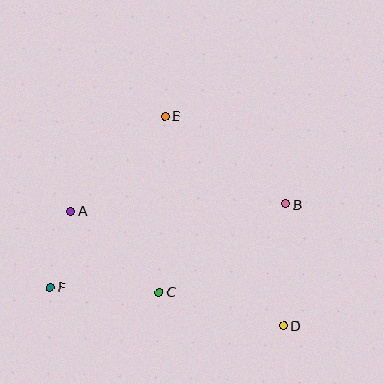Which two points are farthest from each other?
Points B and F are farthest from each other.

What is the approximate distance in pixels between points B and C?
The distance between B and C is approximately 154 pixels.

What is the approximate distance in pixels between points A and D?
The distance between A and D is approximately 242 pixels.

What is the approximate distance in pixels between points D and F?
The distance between D and F is approximately 236 pixels.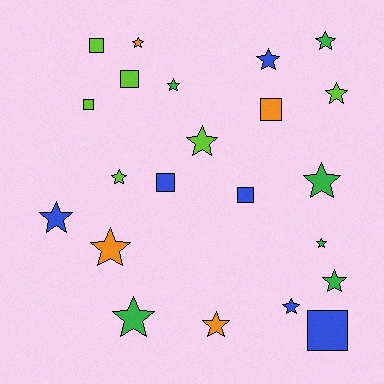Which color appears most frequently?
Green, with 6 objects.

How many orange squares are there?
There is 1 orange square.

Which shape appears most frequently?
Star, with 15 objects.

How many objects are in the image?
There are 22 objects.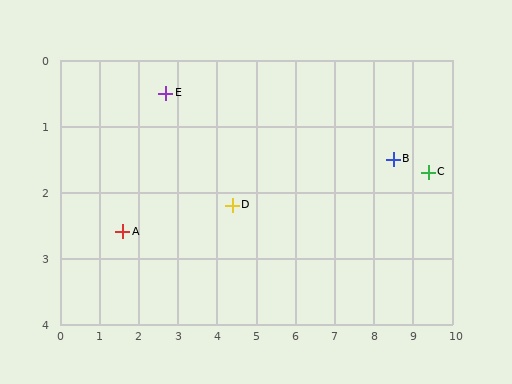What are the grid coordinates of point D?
Point D is at approximately (4.4, 2.2).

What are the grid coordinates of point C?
Point C is at approximately (9.4, 1.7).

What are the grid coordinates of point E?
Point E is at approximately (2.7, 0.5).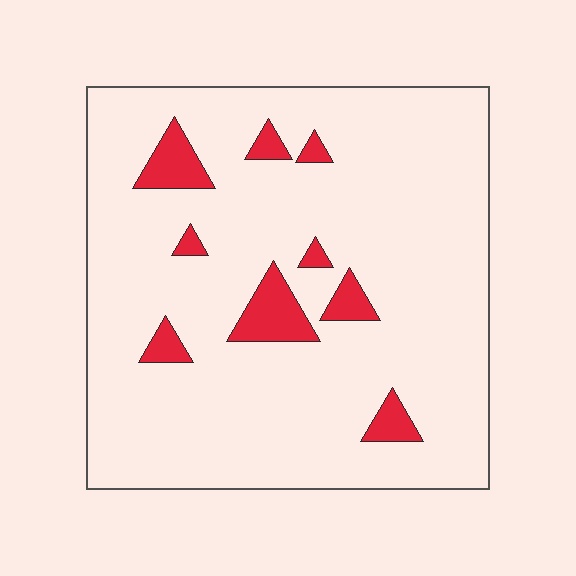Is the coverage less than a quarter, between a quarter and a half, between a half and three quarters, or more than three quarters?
Less than a quarter.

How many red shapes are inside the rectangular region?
9.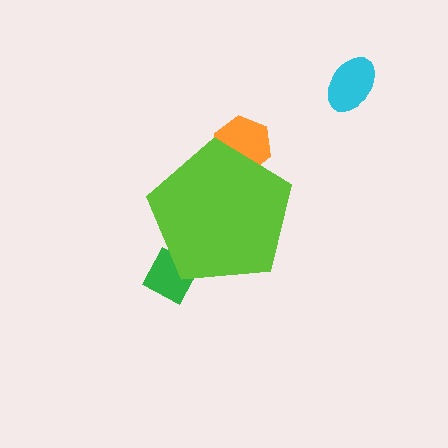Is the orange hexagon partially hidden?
Yes, the orange hexagon is partially hidden behind the lime pentagon.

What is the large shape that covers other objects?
A lime pentagon.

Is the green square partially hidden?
Yes, the green square is partially hidden behind the lime pentagon.